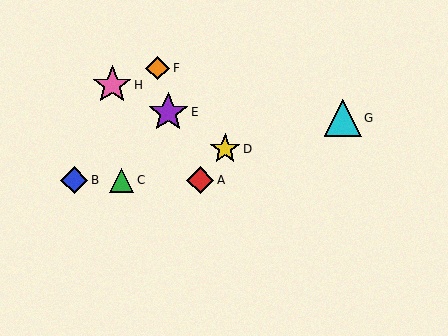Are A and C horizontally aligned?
Yes, both are at y≈180.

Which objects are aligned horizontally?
Objects A, B, C are aligned horizontally.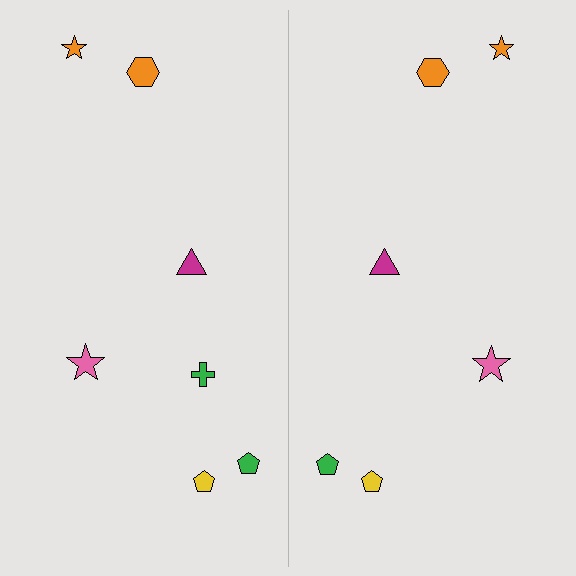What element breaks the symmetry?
A green cross is missing from the right side.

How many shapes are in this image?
There are 13 shapes in this image.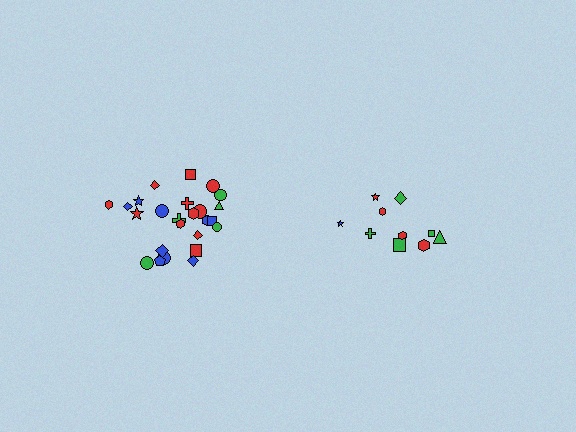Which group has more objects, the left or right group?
The left group.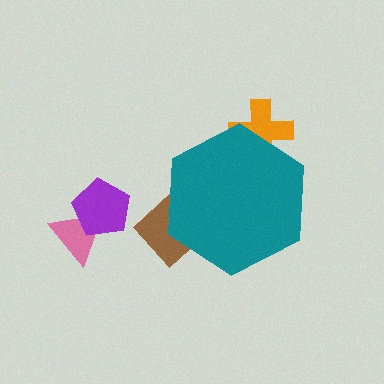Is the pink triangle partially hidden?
No, the pink triangle is fully visible.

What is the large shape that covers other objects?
A teal hexagon.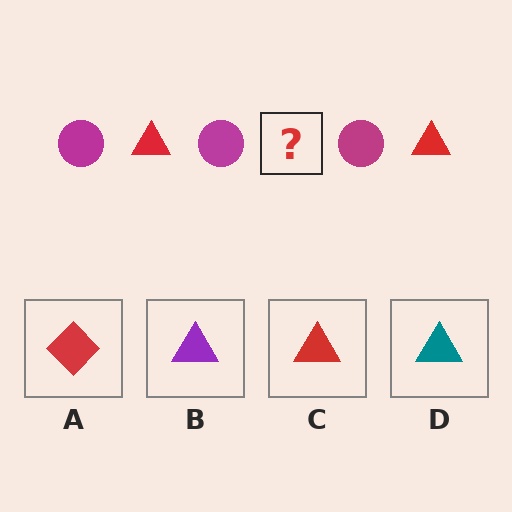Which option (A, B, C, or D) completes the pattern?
C.